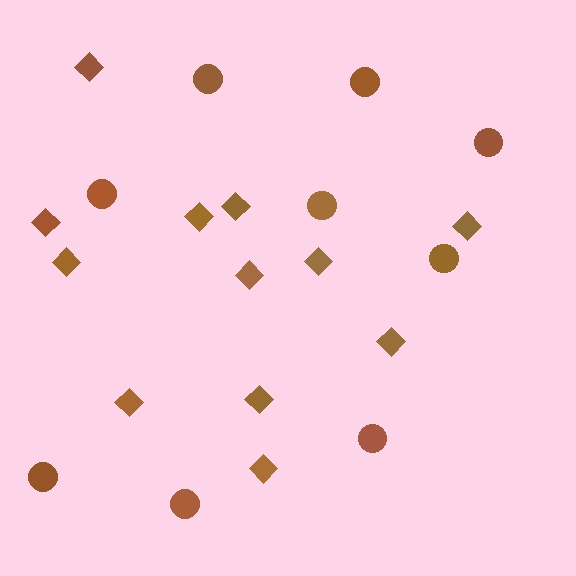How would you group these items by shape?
There are 2 groups: one group of circles (9) and one group of diamonds (12).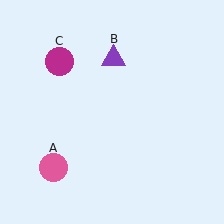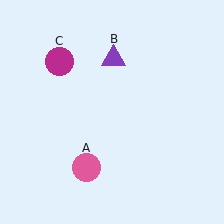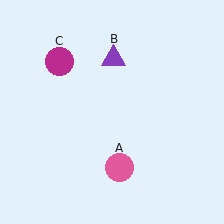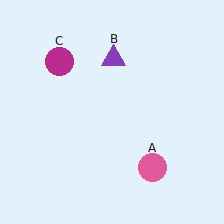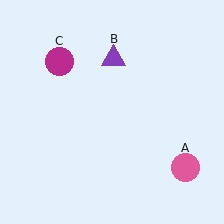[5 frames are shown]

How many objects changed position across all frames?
1 object changed position: pink circle (object A).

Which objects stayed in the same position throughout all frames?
Purple triangle (object B) and magenta circle (object C) remained stationary.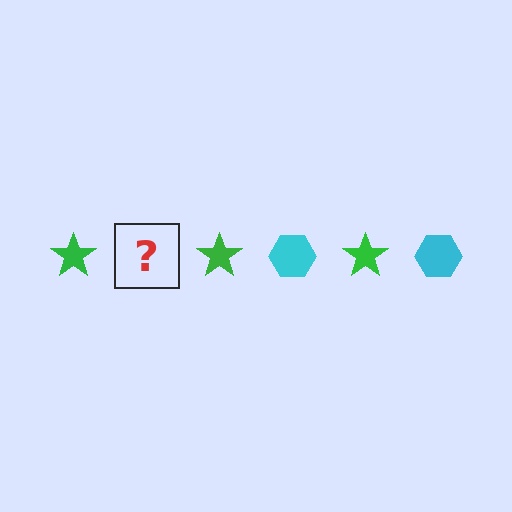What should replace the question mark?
The question mark should be replaced with a cyan hexagon.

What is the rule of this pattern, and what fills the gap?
The rule is that the pattern alternates between green star and cyan hexagon. The gap should be filled with a cyan hexagon.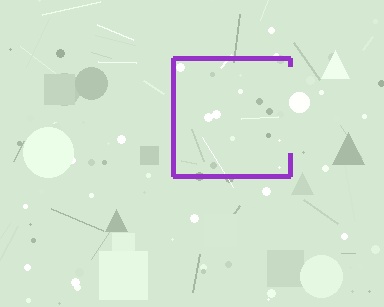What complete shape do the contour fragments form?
The contour fragments form a square.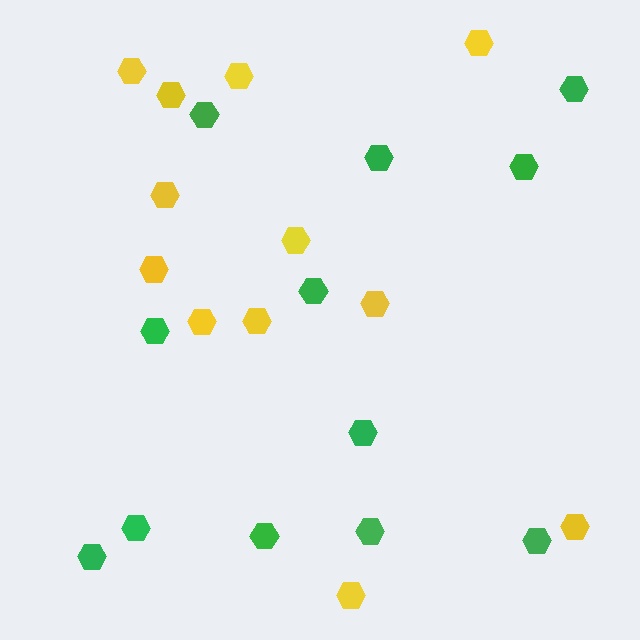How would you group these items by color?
There are 2 groups: one group of yellow hexagons (12) and one group of green hexagons (12).